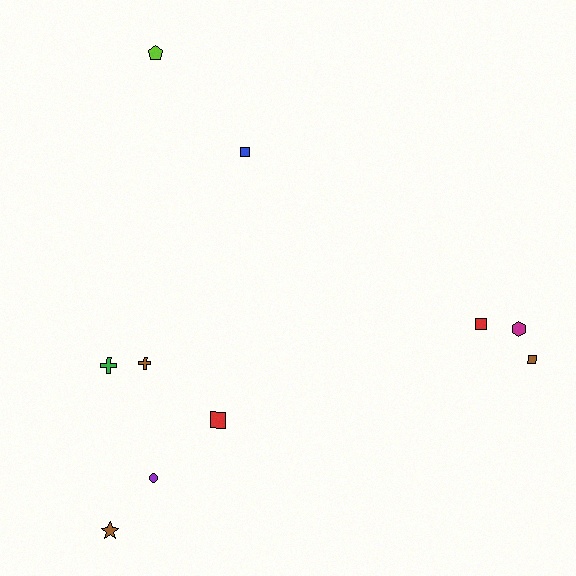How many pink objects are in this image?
There are no pink objects.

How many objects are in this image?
There are 10 objects.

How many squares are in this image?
There are 4 squares.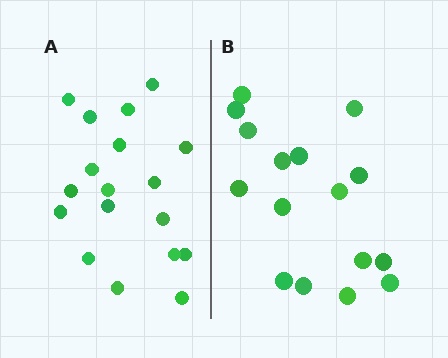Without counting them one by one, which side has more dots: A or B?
Region A (the left region) has more dots.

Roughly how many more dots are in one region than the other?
Region A has just a few more — roughly 2 or 3 more dots than region B.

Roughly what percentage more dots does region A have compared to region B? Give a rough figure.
About 10% more.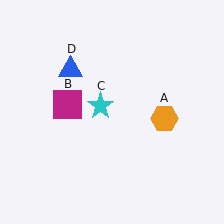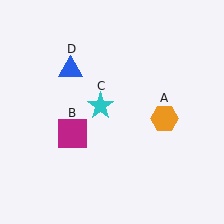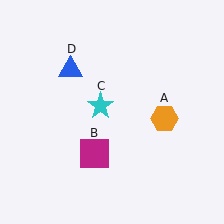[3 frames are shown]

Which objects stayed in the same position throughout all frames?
Orange hexagon (object A) and cyan star (object C) and blue triangle (object D) remained stationary.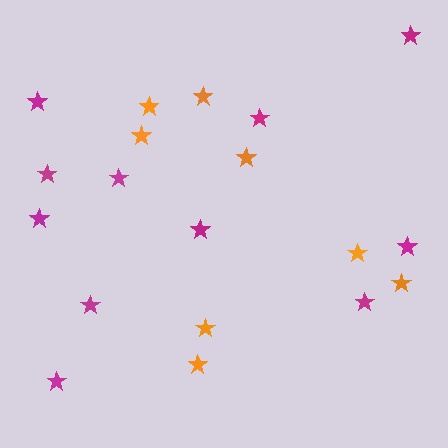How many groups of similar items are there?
There are 2 groups: one group of orange stars (8) and one group of magenta stars (11).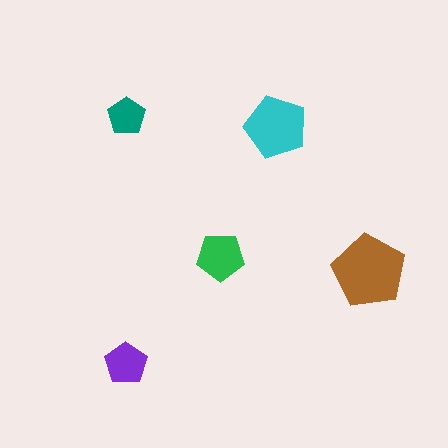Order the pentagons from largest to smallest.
the brown one, the cyan one, the green one, the purple one, the teal one.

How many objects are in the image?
There are 5 objects in the image.